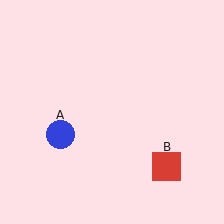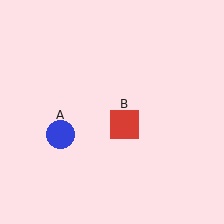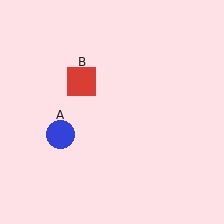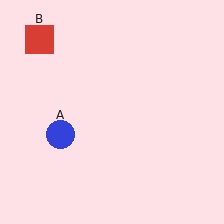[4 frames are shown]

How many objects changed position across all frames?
1 object changed position: red square (object B).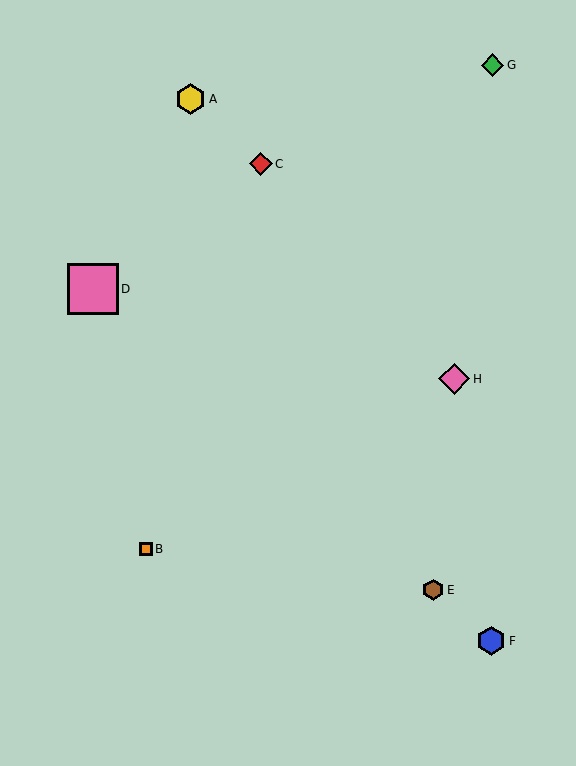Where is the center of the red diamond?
The center of the red diamond is at (261, 164).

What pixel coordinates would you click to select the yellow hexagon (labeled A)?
Click at (190, 99) to select the yellow hexagon A.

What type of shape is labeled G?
Shape G is a green diamond.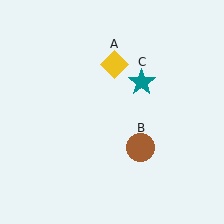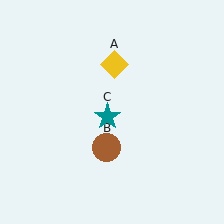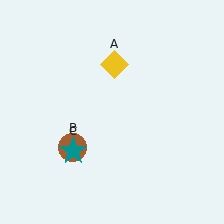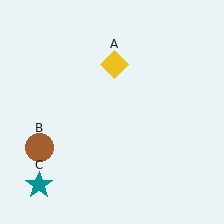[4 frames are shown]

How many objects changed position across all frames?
2 objects changed position: brown circle (object B), teal star (object C).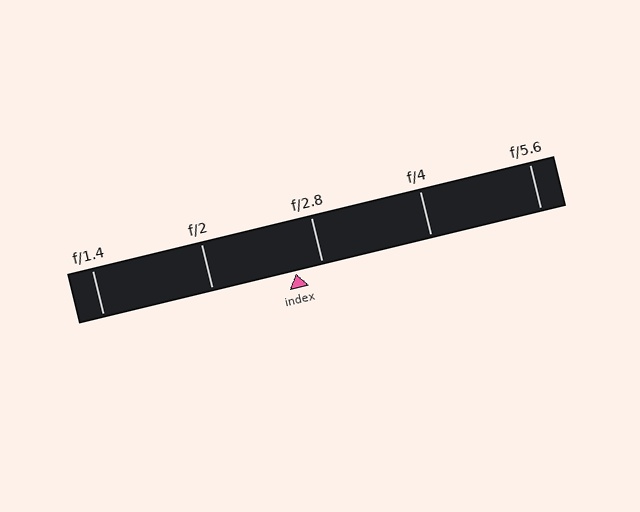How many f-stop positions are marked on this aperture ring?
There are 5 f-stop positions marked.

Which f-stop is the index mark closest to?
The index mark is closest to f/2.8.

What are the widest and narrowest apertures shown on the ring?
The widest aperture shown is f/1.4 and the narrowest is f/5.6.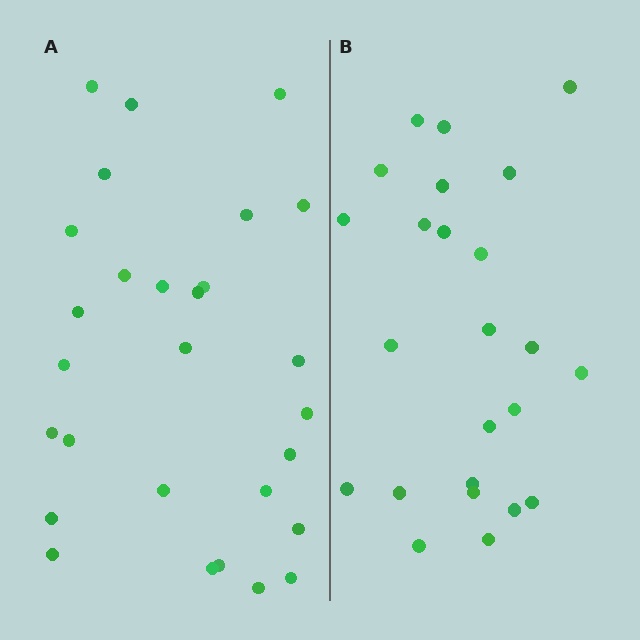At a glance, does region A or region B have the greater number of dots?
Region A (the left region) has more dots.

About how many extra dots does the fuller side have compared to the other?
Region A has about 4 more dots than region B.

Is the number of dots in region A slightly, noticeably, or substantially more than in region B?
Region A has only slightly more — the two regions are fairly close. The ratio is roughly 1.2 to 1.